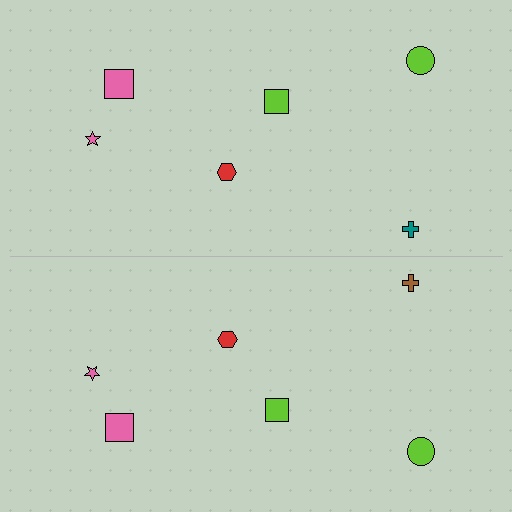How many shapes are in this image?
There are 12 shapes in this image.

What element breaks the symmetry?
The brown cross on the bottom side breaks the symmetry — its mirror counterpart is teal.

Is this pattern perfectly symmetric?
No, the pattern is not perfectly symmetric. The brown cross on the bottom side breaks the symmetry — its mirror counterpart is teal.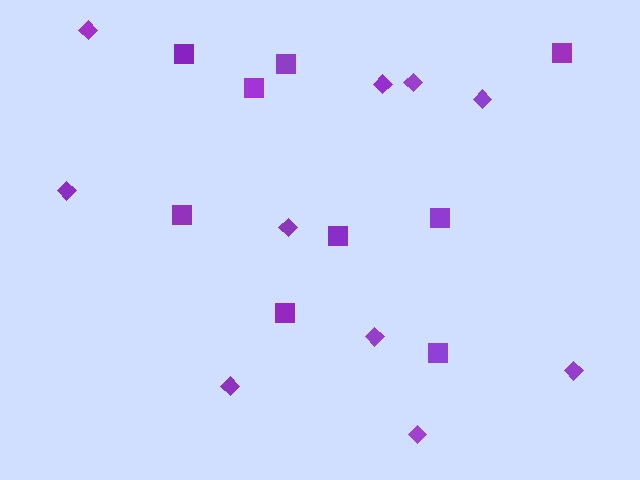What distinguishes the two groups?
There are 2 groups: one group of squares (9) and one group of diamonds (10).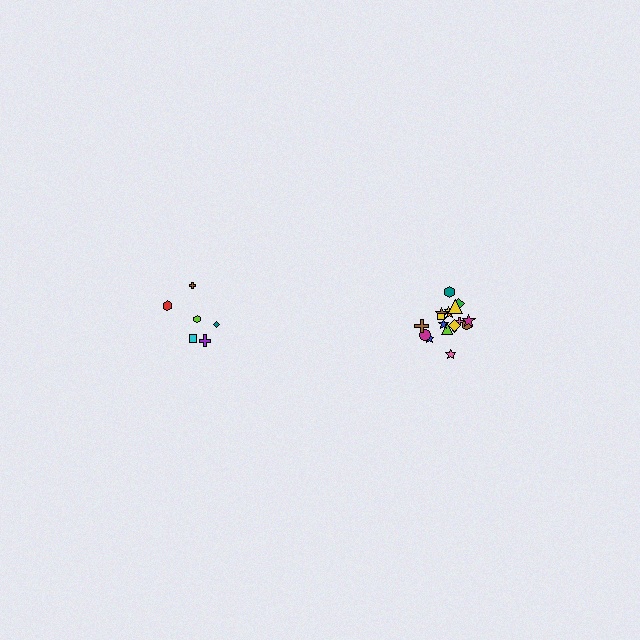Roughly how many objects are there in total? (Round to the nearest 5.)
Roughly 25 objects in total.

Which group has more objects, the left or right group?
The right group.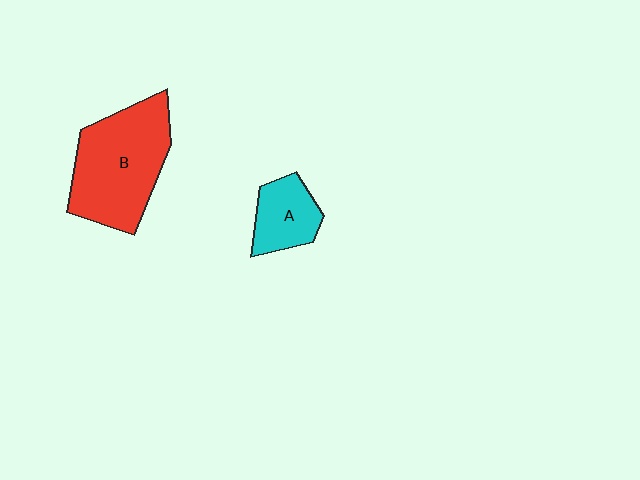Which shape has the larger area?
Shape B (red).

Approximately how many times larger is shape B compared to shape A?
Approximately 2.3 times.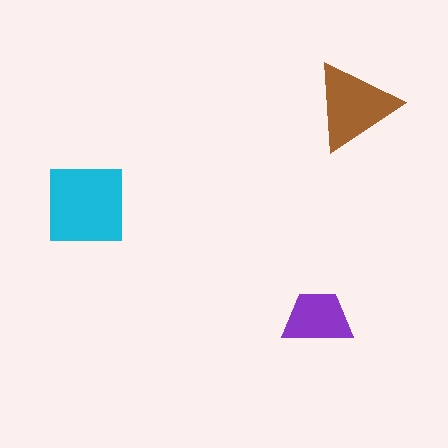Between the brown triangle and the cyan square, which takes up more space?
The cyan square.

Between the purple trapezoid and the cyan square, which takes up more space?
The cyan square.